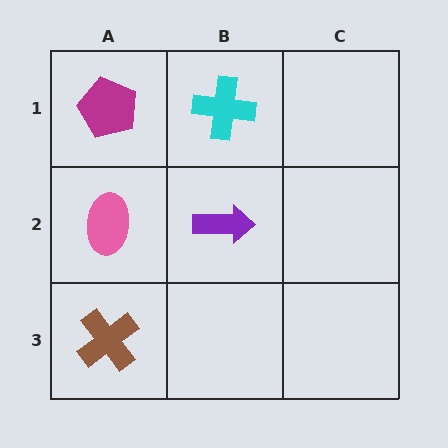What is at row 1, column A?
A magenta pentagon.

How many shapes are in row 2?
2 shapes.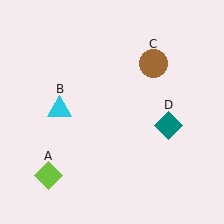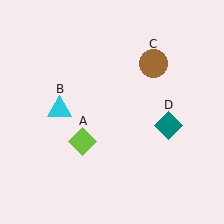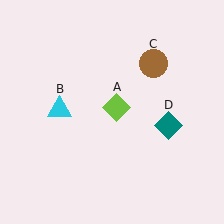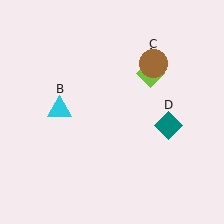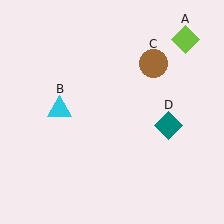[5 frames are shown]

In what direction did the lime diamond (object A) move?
The lime diamond (object A) moved up and to the right.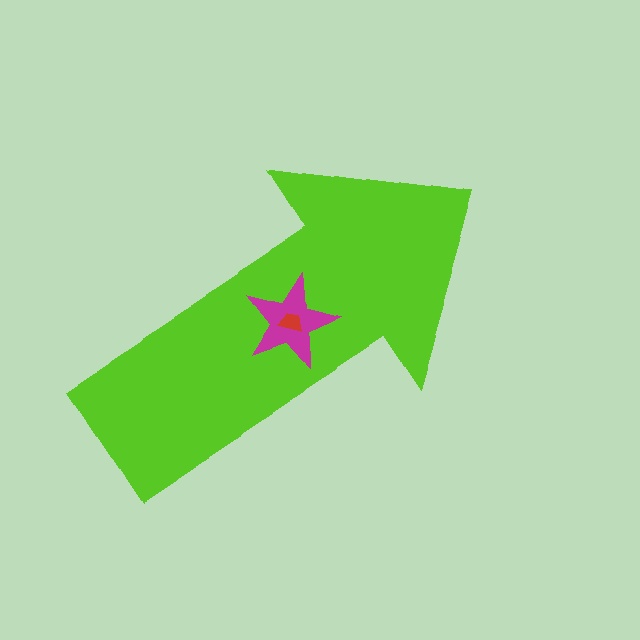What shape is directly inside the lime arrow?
The magenta star.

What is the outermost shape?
The lime arrow.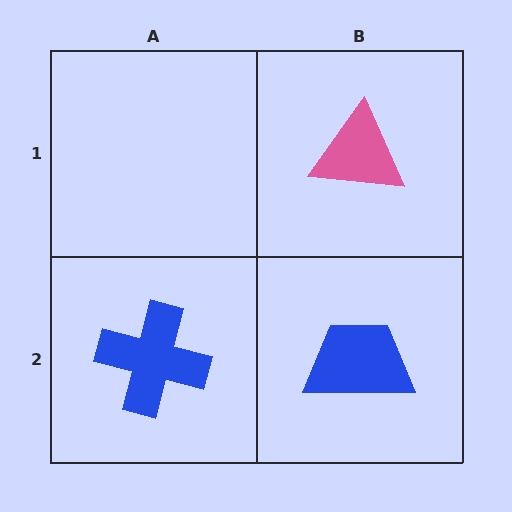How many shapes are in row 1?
1 shape.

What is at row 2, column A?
A blue cross.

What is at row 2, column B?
A blue trapezoid.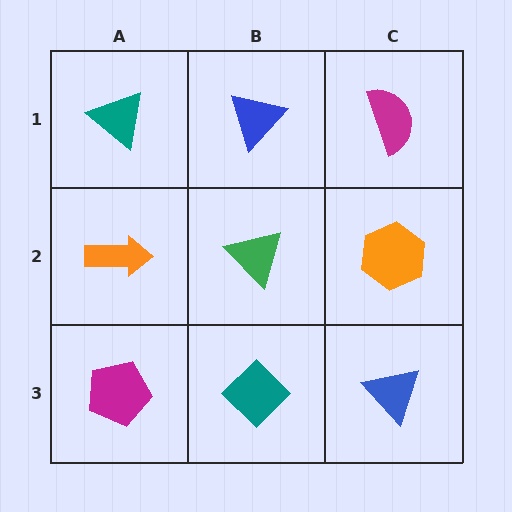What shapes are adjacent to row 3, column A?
An orange arrow (row 2, column A), a teal diamond (row 3, column B).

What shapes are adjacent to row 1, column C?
An orange hexagon (row 2, column C), a blue triangle (row 1, column B).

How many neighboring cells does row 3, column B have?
3.